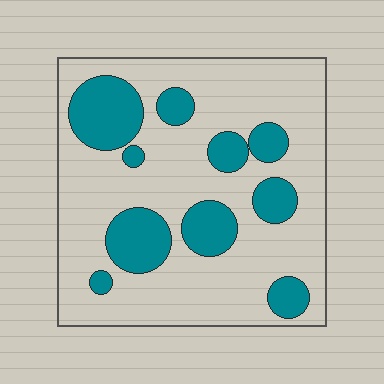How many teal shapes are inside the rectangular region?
10.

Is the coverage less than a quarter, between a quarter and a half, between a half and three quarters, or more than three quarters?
Between a quarter and a half.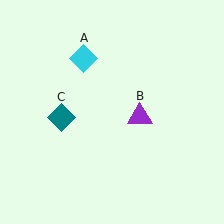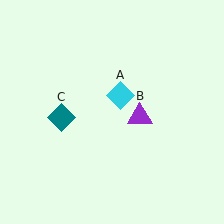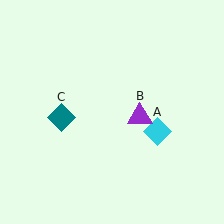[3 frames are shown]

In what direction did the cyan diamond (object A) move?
The cyan diamond (object A) moved down and to the right.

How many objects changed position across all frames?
1 object changed position: cyan diamond (object A).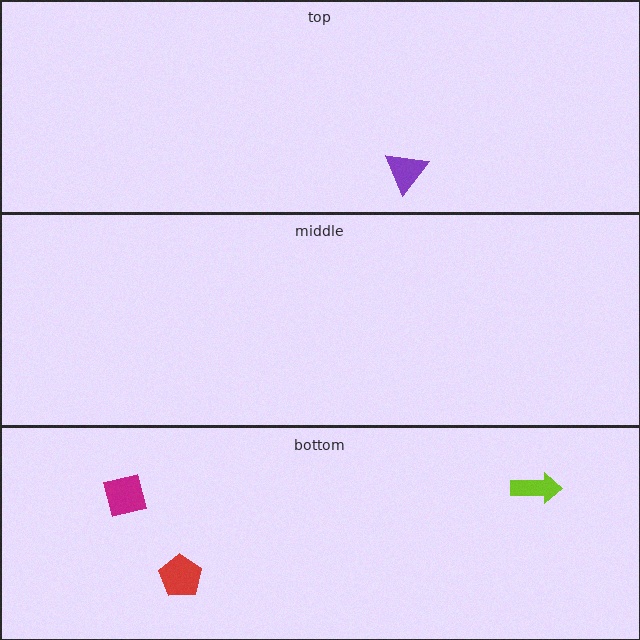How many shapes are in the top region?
1.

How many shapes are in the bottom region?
3.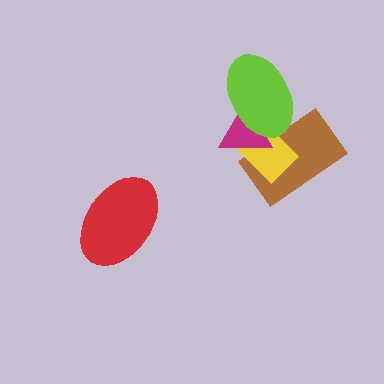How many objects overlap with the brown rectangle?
3 objects overlap with the brown rectangle.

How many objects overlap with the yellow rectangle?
3 objects overlap with the yellow rectangle.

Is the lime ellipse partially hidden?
No, no other shape covers it.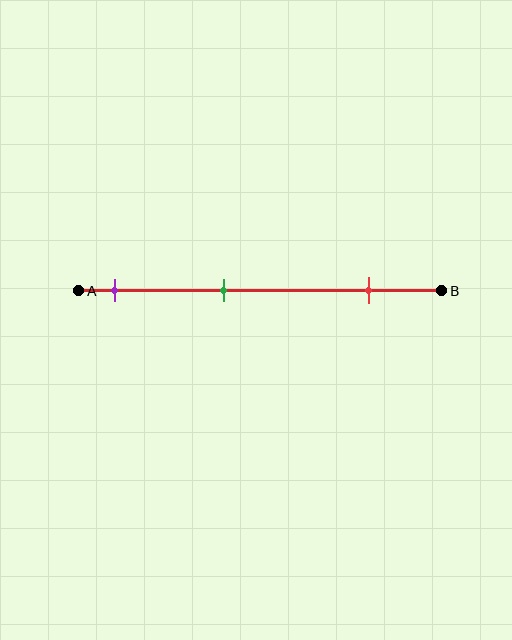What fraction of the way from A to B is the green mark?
The green mark is approximately 40% (0.4) of the way from A to B.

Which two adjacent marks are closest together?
The purple and green marks are the closest adjacent pair.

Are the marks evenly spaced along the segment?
Yes, the marks are approximately evenly spaced.